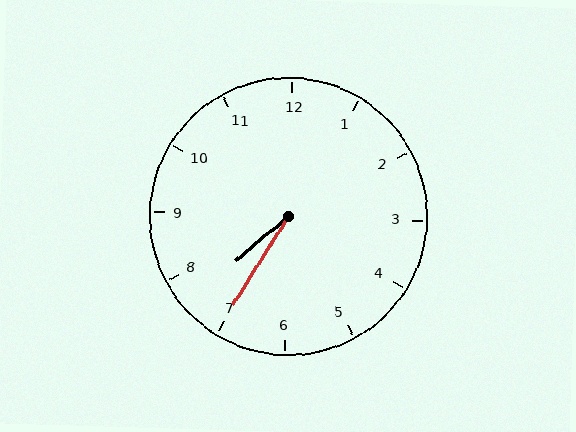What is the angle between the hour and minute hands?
Approximately 18 degrees.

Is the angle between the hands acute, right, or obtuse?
It is acute.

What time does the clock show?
7:35.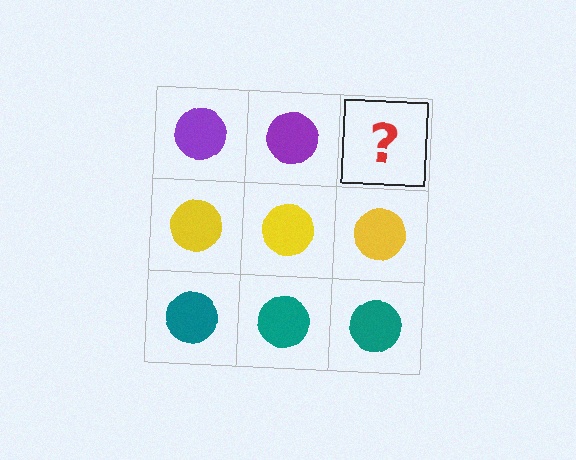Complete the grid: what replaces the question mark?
The question mark should be replaced with a purple circle.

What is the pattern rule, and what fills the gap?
The rule is that each row has a consistent color. The gap should be filled with a purple circle.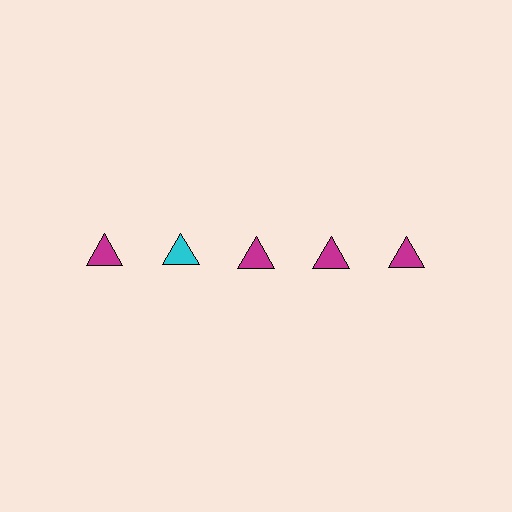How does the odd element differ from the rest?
It has a different color: cyan instead of magenta.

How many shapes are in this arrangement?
There are 5 shapes arranged in a grid pattern.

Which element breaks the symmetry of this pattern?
The cyan triangle in the top row, second from left column breaks the symmetry. All other shapes are magenta triangles.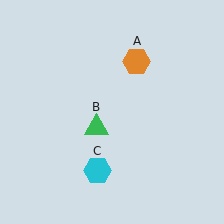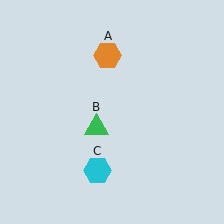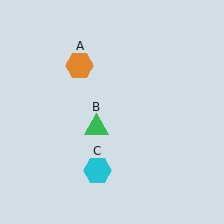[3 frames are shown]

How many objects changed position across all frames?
1 object changed position: orange hexagon (object A).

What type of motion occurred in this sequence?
The orange hexagon (object A) rotated counterclockwise around the center of the scene.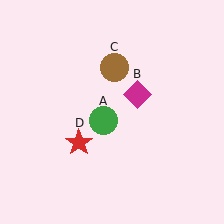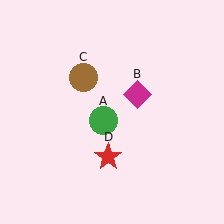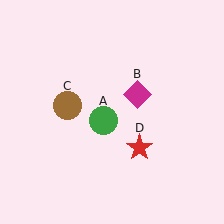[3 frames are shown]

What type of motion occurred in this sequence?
The brown circle (object C), red star (object D) rotated counterclockwise around the center of the scene.